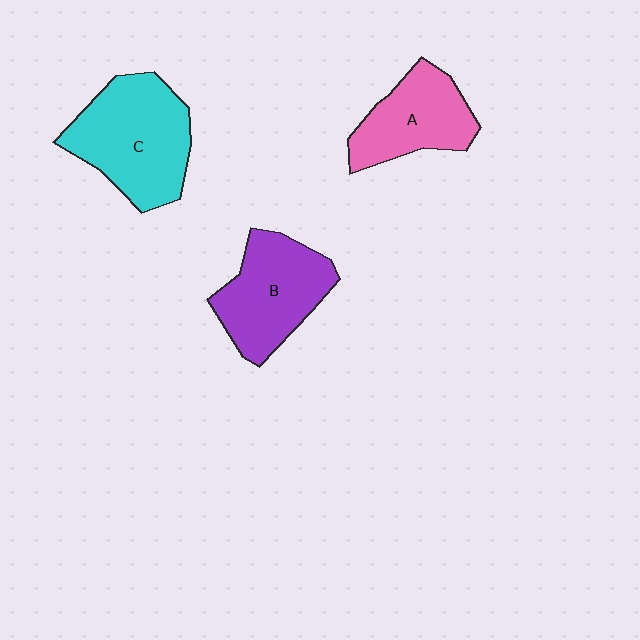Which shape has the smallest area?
Shape A (pink).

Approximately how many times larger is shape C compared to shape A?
Approximately 1.4 times.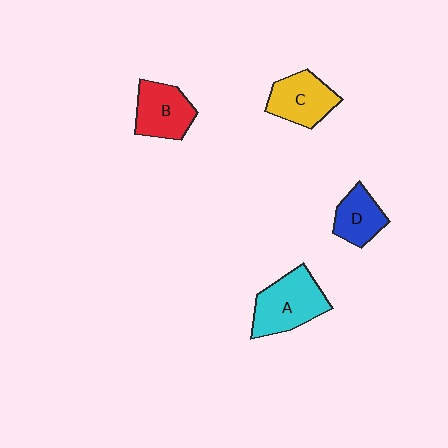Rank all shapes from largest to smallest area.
From largest to smallest: A (cyan), B (red), C (yellow), D (blue).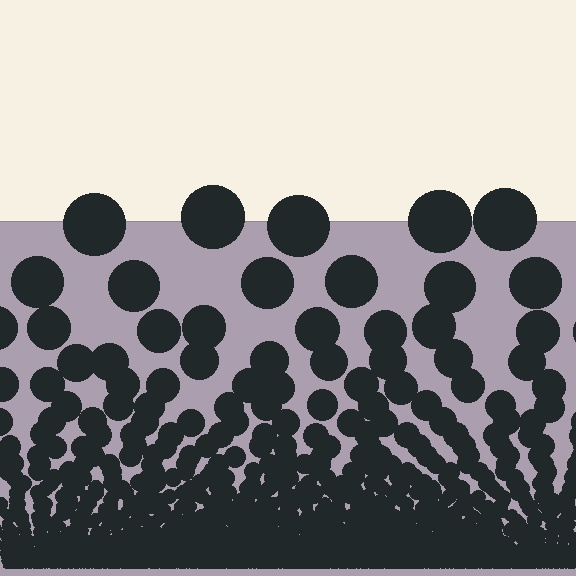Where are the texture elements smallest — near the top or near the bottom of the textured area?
Near the bottom.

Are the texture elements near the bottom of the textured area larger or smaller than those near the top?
Smaller. The gradient is inverted — elements near the bottom are smaller and denser.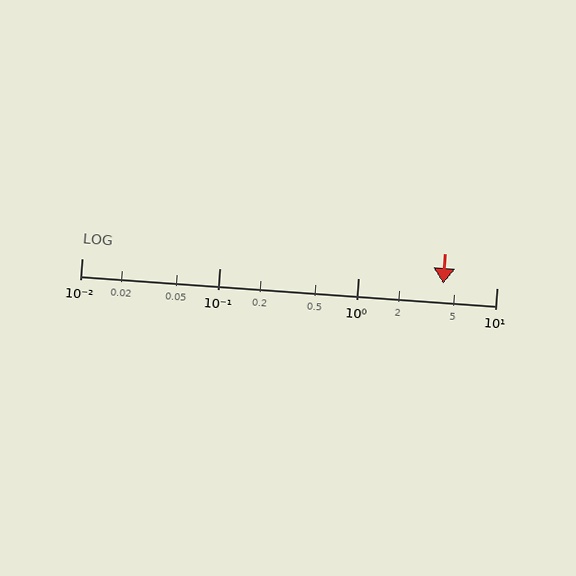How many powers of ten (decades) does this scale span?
The scale spans 3 decades, from 0.01 to 10.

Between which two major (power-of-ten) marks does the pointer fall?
The pointer is between 1 and 10.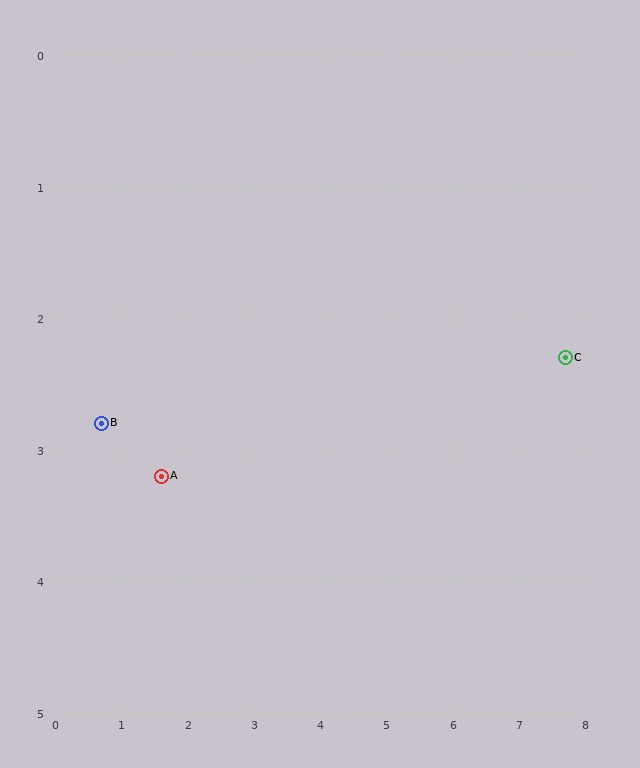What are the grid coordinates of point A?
Point A is at approximately (1.6, 3.2).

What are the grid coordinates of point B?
Point B is at approximately (0.7, 2.8).